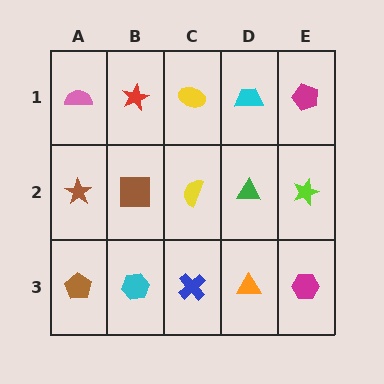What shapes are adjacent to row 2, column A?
A pink semicircle (row 1, column A), a brown pentagon (row 3, column A), a brown square (row 2, column B).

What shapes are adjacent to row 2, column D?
A cyan trapezoid (row 1, column D), an orange triangle (row 3, column D), a yellow semicircle (row 2, column C), a lime star (row 2, column E).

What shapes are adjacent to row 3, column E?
A lime star (row 2, column E), an orange triangle (row 3, column D).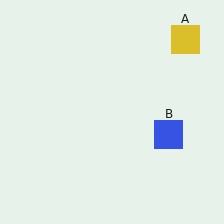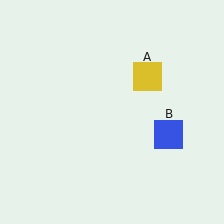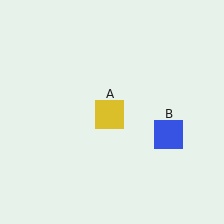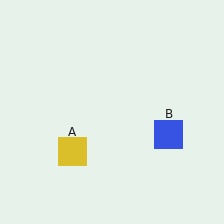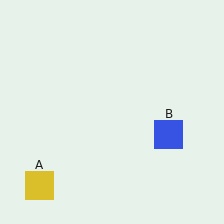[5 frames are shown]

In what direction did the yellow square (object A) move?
The yellow square (object A) moved down and to the left.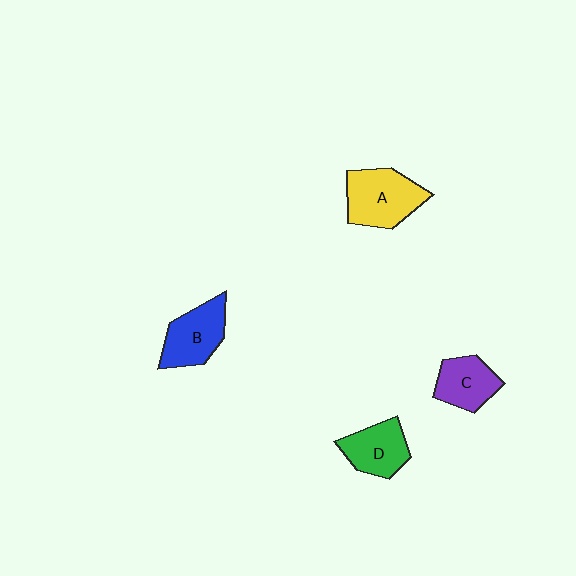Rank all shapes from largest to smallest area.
From largest to smallest: A (yellow), B (blue), D (green), C (purple).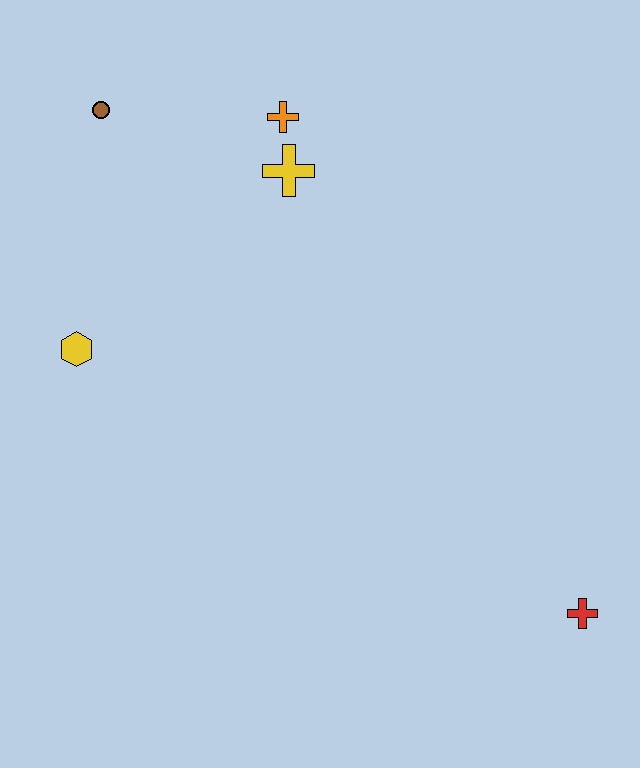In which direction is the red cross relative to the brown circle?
The red cross is below the brown circle.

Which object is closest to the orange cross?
The yellow cross is closest to the orange cross.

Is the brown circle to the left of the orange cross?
Yes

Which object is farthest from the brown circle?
The red cross is farthest from the brown circle.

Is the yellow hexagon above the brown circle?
No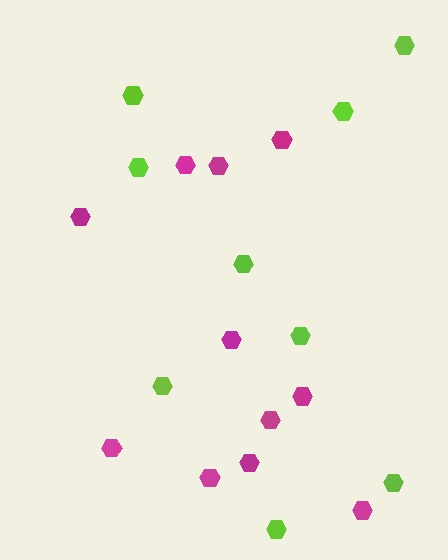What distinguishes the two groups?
There are 2 groups: one group of lime hexagons (9) and one group of magenta hexagons (11).